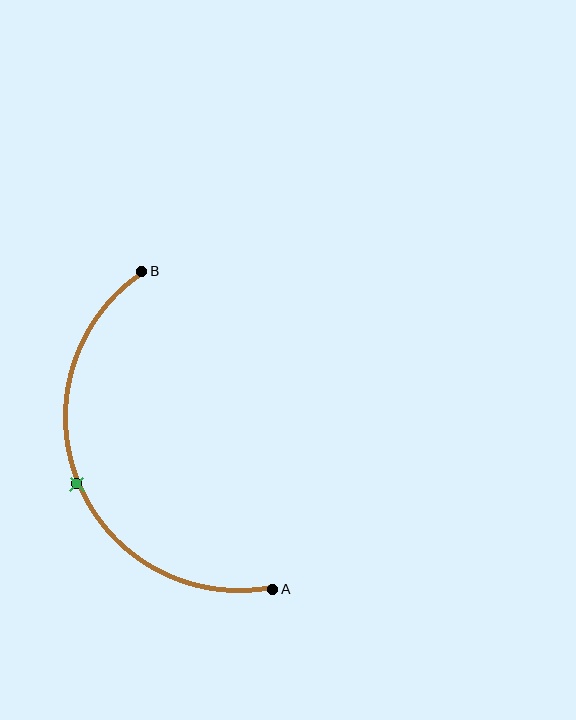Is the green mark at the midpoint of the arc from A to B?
Yes. The green mark lies on the arc at equal arc-length from both A and B — it is the arc midpoint.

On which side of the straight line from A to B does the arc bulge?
The arc bulges to the left of the straight line connecting A and B.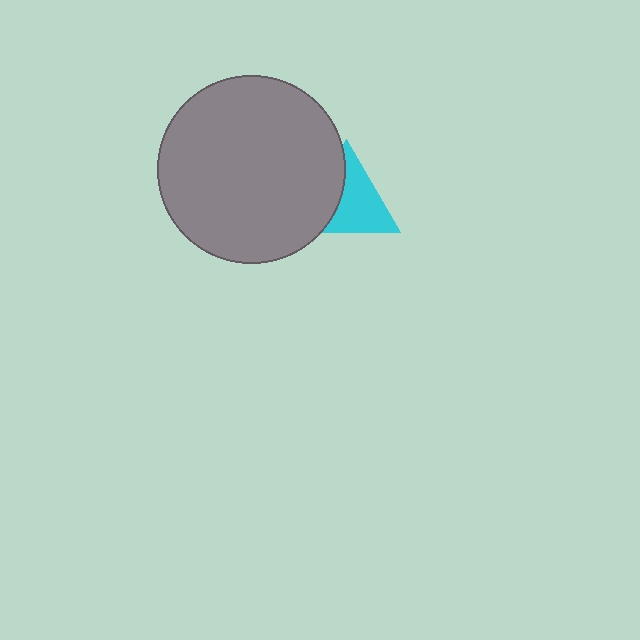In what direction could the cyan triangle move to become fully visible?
The cyan triangle could move right. That would shift it out from behind the gray circle entirely.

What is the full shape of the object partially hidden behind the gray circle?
The partially hidden object is a cyan triangle.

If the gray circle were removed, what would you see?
You would see the complete cyan triangle.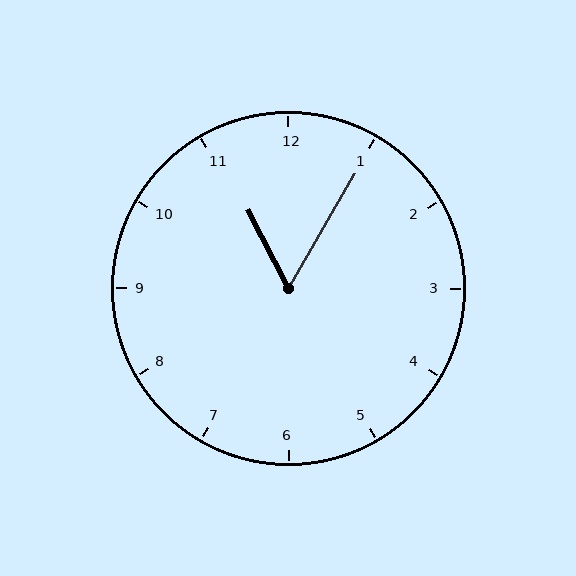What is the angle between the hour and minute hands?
Approximately 58 degrees.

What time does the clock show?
11:05.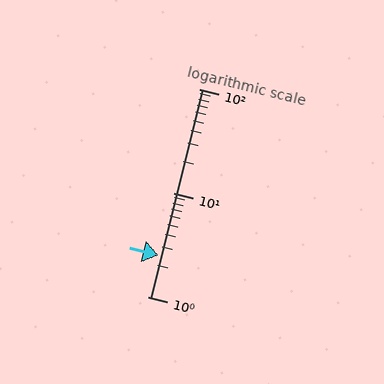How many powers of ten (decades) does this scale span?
The scale spans 2 decades, from 1 to 100.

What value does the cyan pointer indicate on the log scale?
The pointer indicates approximately 2.5.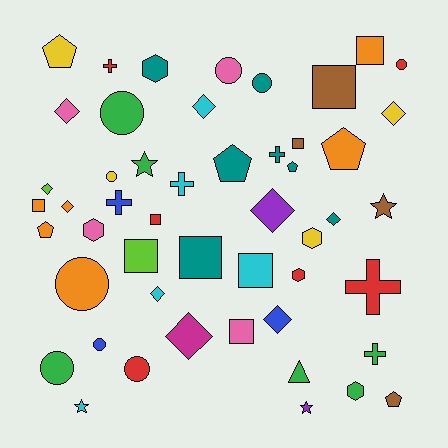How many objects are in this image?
There are 50 objects.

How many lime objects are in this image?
There are 2 lime objects.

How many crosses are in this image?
There are 6 crosses.